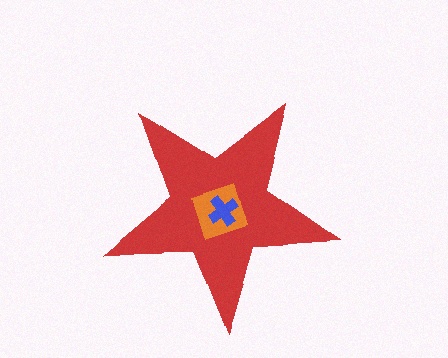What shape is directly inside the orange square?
The blue cross.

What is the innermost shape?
The blue cross.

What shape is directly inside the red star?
The orange square.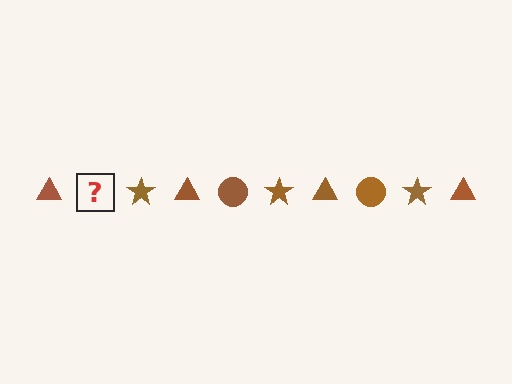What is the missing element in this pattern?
The missing element is a brown circle.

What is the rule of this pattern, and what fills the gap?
The rule is that the pattern cycles through triangle, circle, star shapes in brown. The gap should be filled with a brown circle.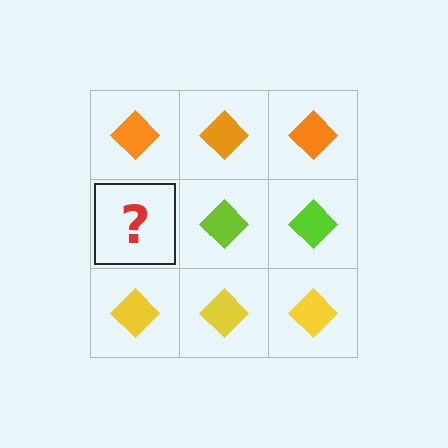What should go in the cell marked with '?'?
The missing cell should contain a lime diamond.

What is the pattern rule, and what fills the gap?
The rule is that each row has a consistent color. The gap should be filled with a lime diamond.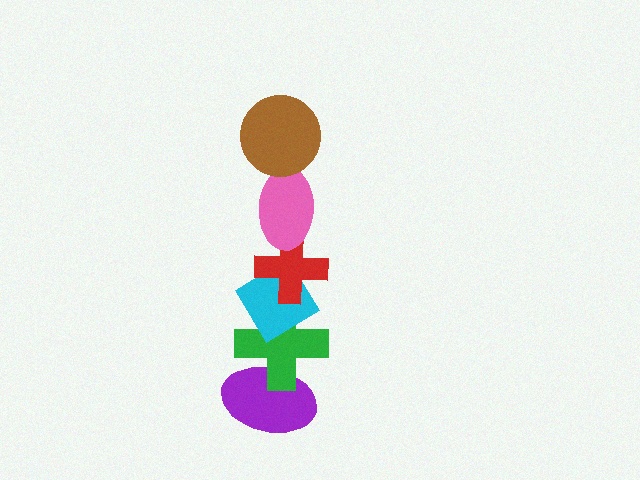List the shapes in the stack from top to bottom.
From top to bottom: the brown circle, the pink ellipse, the red cross, the cyan diamond, the green cross, the purple ellipse.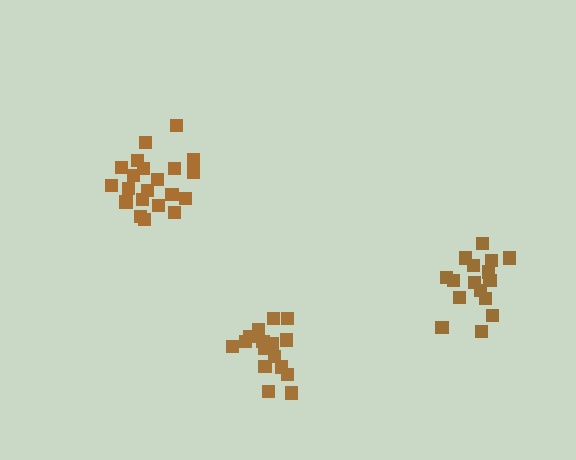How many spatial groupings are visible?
There are 3 spatial groupings.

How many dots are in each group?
Group 1: 16 dots, Group 2: 16 dots, Group 3: 21 dots (53 total).